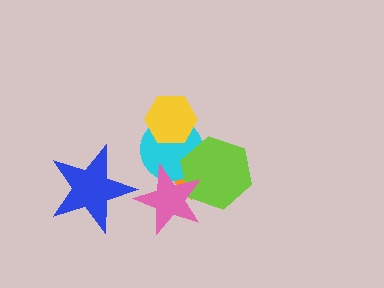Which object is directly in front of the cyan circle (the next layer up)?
The lime hexagon is directly in front of the cyan circle.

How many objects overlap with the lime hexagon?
3 objects overlap with the lime hexagon.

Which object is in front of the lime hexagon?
The pink star is in front of the lime hexagon.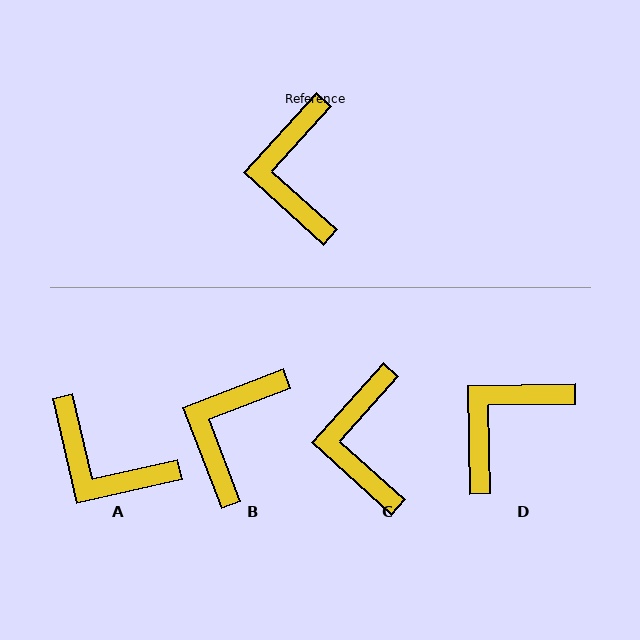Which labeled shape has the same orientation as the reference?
C.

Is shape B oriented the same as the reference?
No, it is off by about 27 degrees.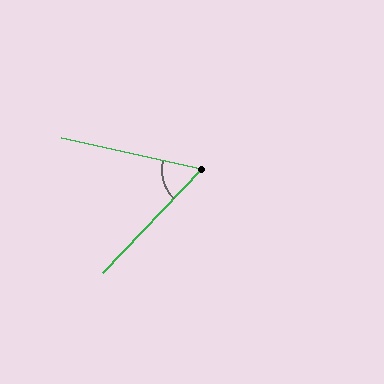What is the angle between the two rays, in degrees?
Approximately 59 degrees.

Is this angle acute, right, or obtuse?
It is acute.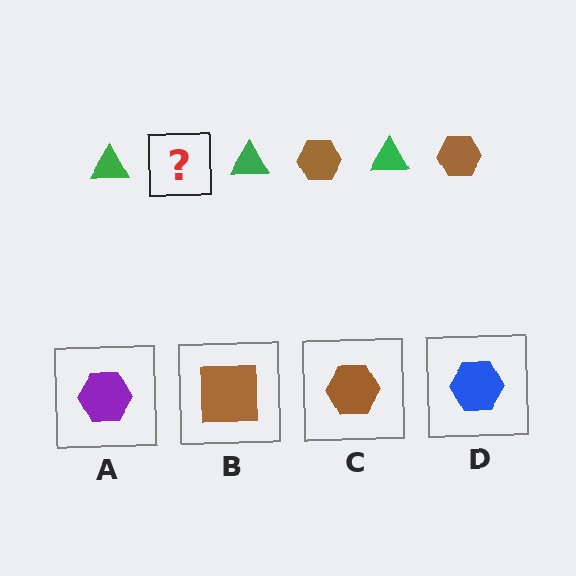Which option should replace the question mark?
Option C.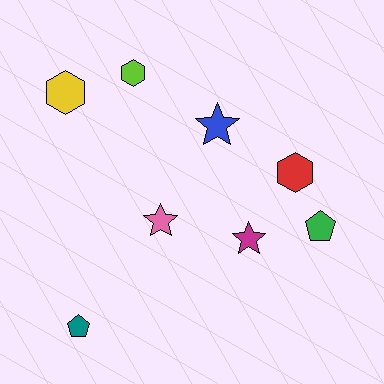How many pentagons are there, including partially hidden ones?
There are 2 pentagons.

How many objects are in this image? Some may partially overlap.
There are 8 objects.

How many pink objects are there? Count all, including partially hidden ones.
There is 1 pink object.